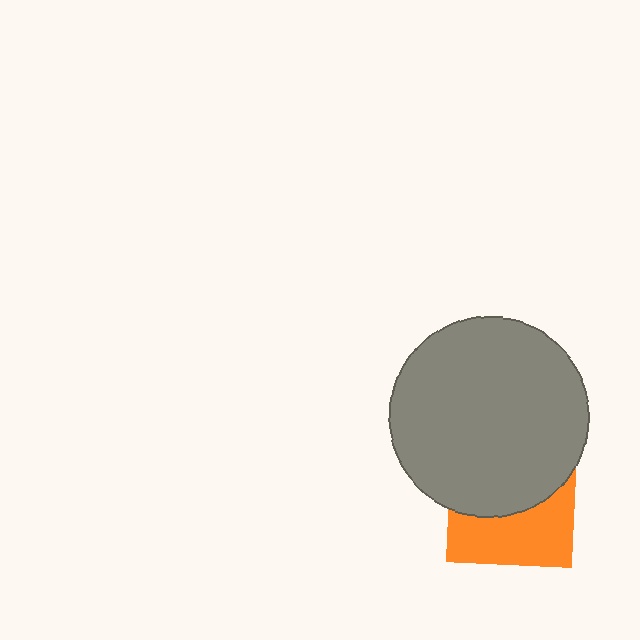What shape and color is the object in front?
The object in front is a gray circle.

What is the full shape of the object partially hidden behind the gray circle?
The partially hidden object is an orange square.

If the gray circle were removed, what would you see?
You would see the complete orange square.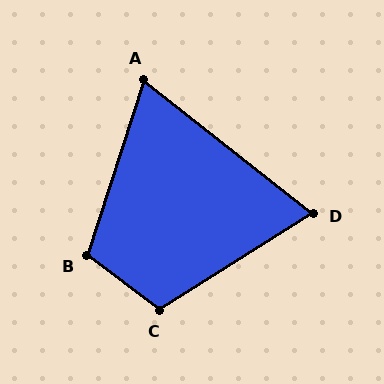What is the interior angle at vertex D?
Approximately 71 degrees (acute).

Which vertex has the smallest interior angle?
A, at approximately 70 degrees.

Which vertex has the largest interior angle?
C, at approximately 110 degrees.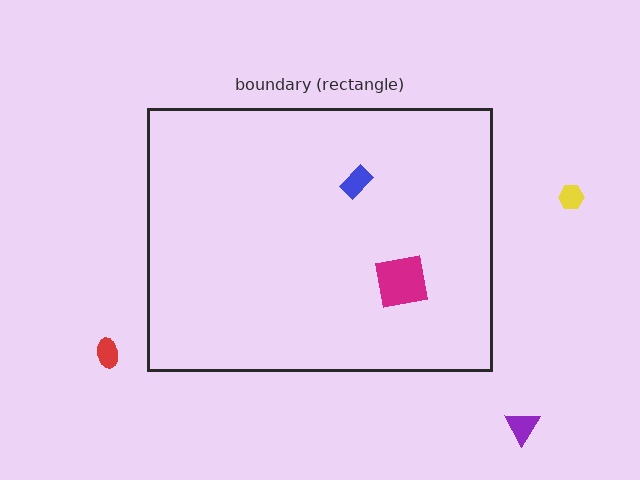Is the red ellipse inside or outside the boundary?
Outside.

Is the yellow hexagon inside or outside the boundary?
Outside.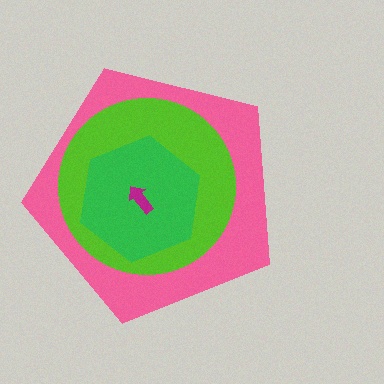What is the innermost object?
The magenta arrow.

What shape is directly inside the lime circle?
The green hexagon.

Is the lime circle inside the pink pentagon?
Yes.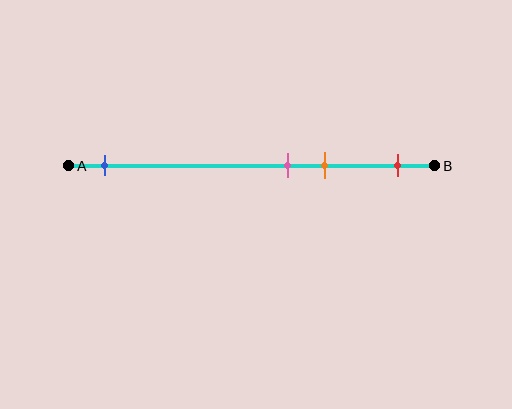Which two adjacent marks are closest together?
The pink and orange marks are the closest adjacent pair.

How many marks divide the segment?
There are 4 marks dividing the segment.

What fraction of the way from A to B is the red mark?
The red mark is approximately 90% (0.9) of the way from A to B.